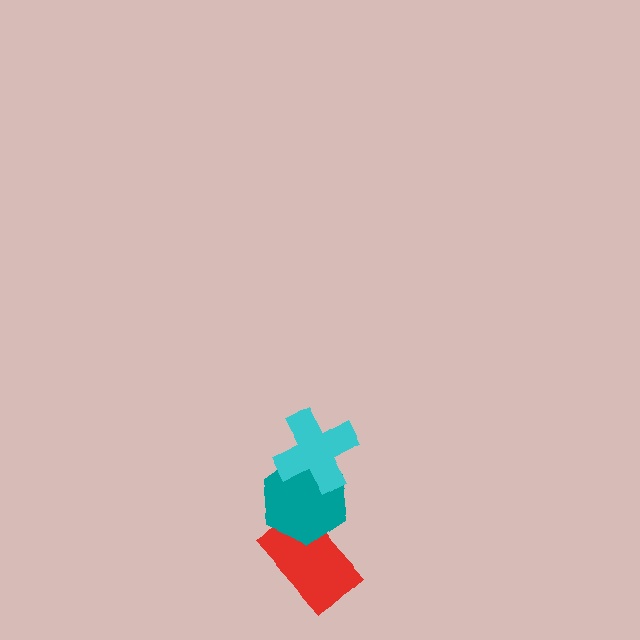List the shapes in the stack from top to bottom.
From top to bottom: the cyan cross, the teal hexagon, the red rectangle.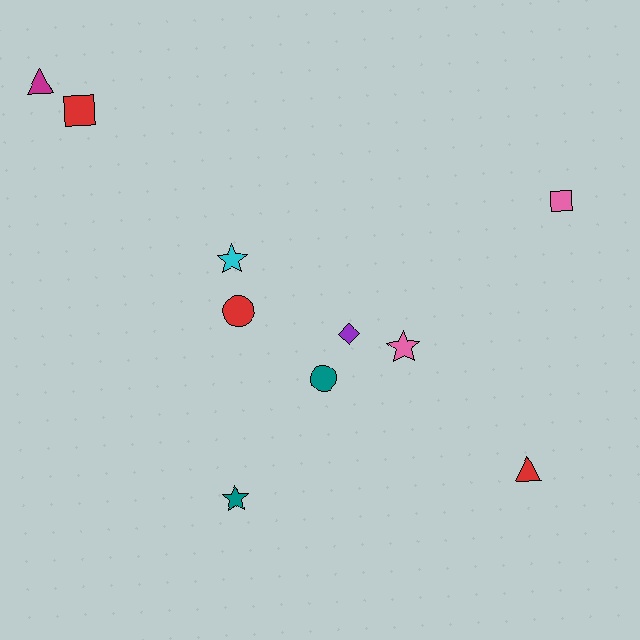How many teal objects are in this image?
There are 2 teal objects.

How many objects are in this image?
There are 10 objects.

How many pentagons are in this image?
There are no pentagons.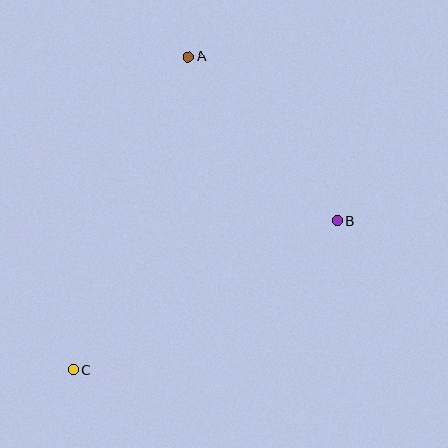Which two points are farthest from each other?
Points A and C are farthest from each other.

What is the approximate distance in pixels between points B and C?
The distance between B and C is approximately 303 pixels.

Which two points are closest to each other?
Points A and B are closest to each other.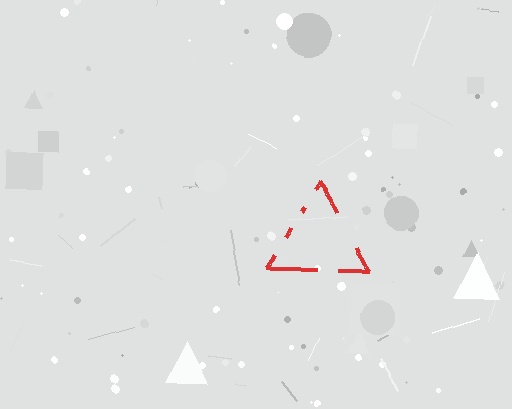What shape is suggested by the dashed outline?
The dashed outline suggests a triangle.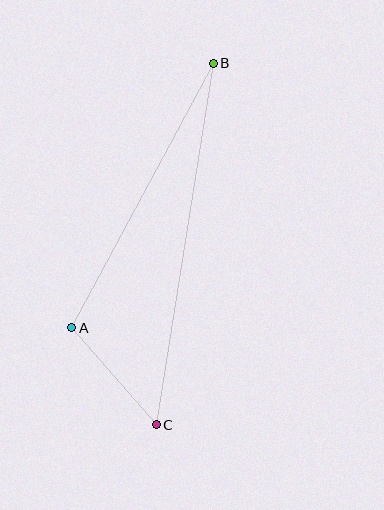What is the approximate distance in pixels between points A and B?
The distance between A and B is approximately 300 pixels.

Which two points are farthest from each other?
Points B and C are farthest from each other.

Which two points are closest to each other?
Points A and C are closest to each other.